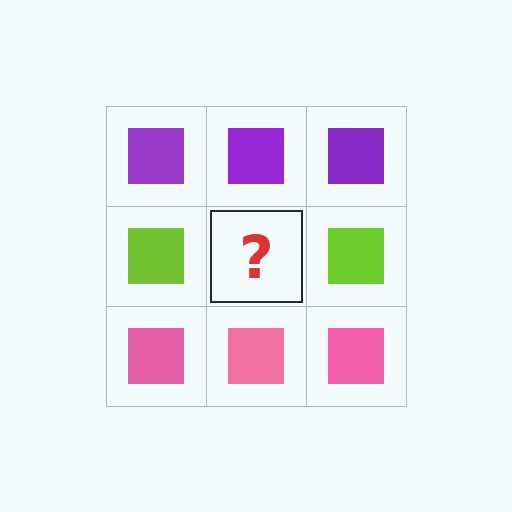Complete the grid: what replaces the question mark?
The question mark should be replaced with a lime square.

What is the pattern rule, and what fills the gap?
The rule is that each row has a consistent color. The gap should be filled with a lime square.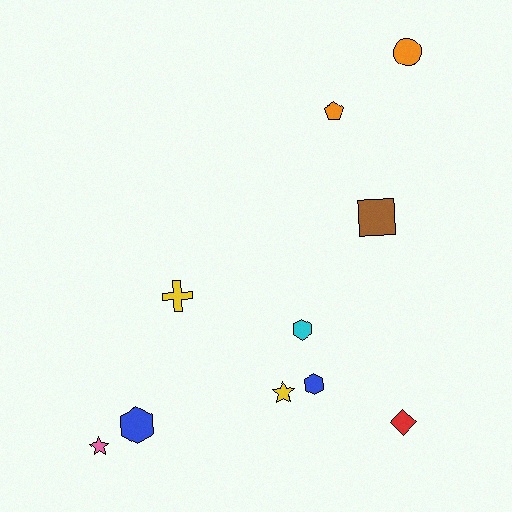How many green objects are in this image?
There are no green objects.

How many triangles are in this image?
There are no triangles.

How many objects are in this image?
There are 10 objects.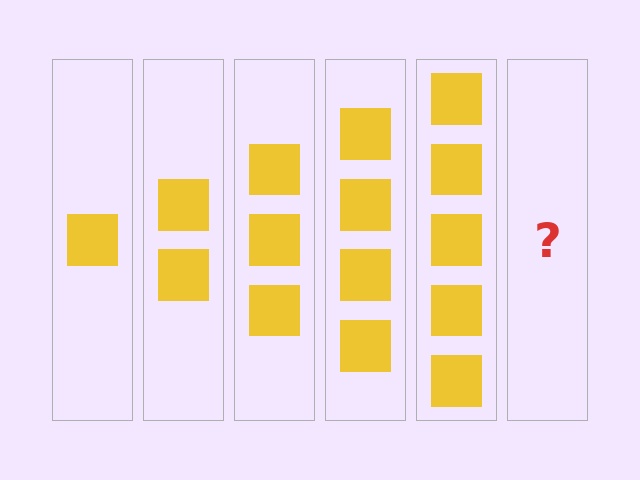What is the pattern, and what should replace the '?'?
The pattern is that each step adds one more square. The '?' should be 6 squares.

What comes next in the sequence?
The next element should be 6 squares.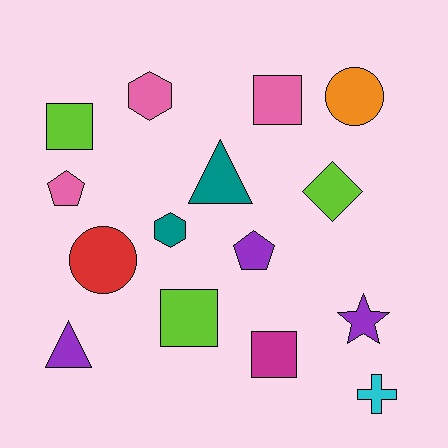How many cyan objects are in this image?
There is 1 cyan object.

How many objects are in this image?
There are 15 objects.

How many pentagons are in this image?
There are 2 pentagons.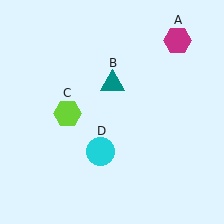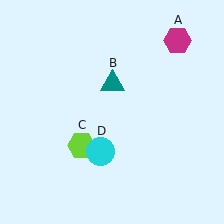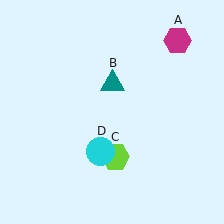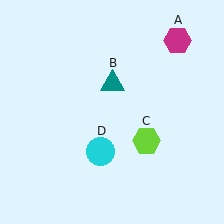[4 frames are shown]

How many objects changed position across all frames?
1 object changed position: lime hexagon (object C).